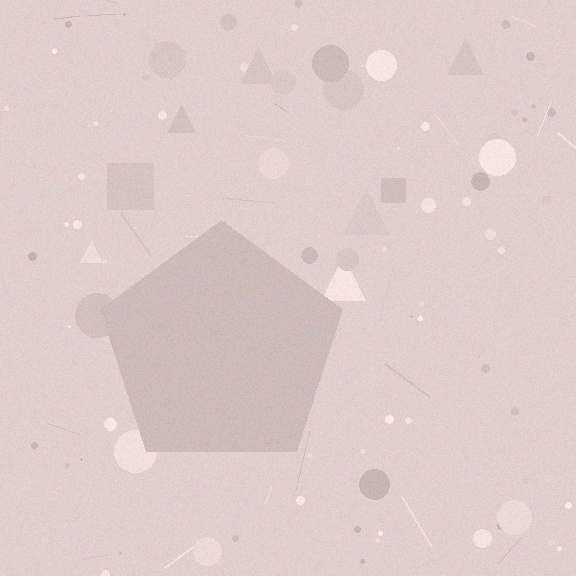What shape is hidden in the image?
A pentagon is hidden in the image.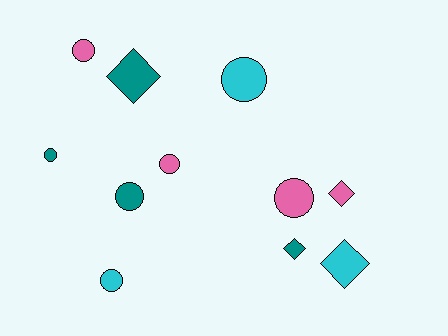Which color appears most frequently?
Teal, with 4 objects.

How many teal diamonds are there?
There are 2 teal diamonds.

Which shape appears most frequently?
Circle, with 7 objects.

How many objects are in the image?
There are 11 objects.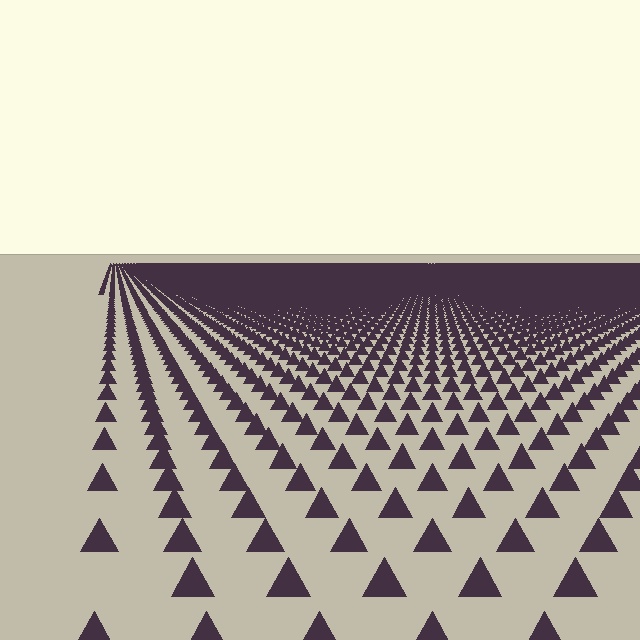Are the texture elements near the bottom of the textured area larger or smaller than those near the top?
Larger. Near the bottom, elements are closer to the viewer and appear at a bigger on-screen size.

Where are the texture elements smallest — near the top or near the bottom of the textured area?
Near the top.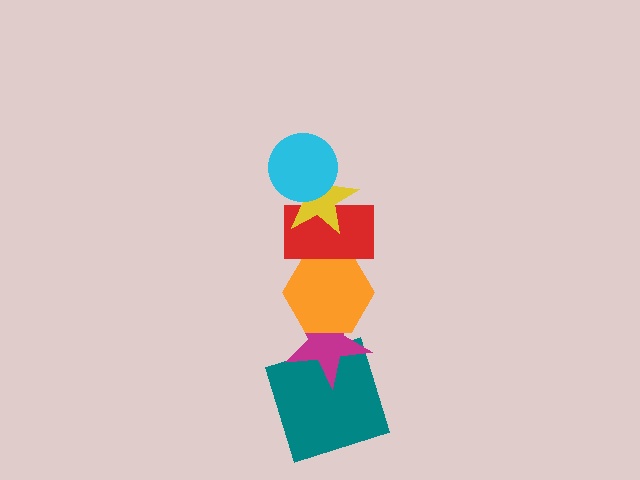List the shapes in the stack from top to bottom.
From top to bottom: the cyan circle, the yellow star, the red rectangle, the orange hexagon, the magenta star, the teal square.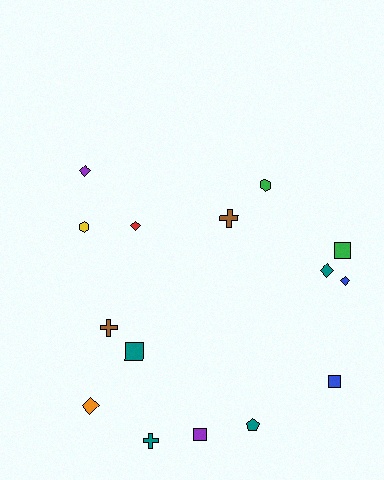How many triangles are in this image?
There are no triangles.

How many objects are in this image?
There are 15 objects.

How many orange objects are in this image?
There is 1 orange object.